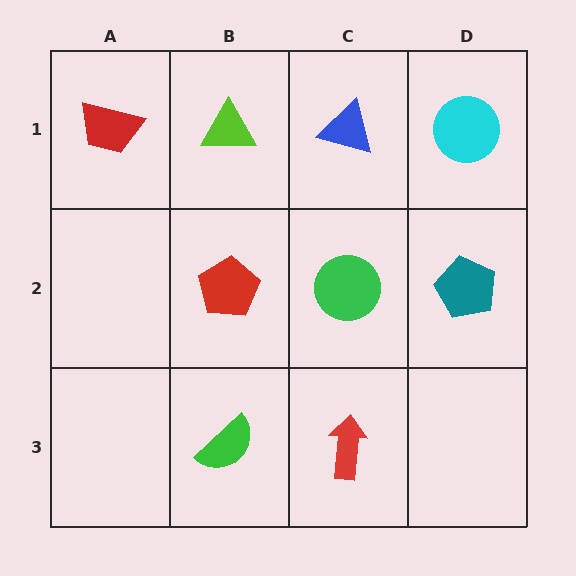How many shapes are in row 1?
4 shapes.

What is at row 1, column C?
A blue triangle.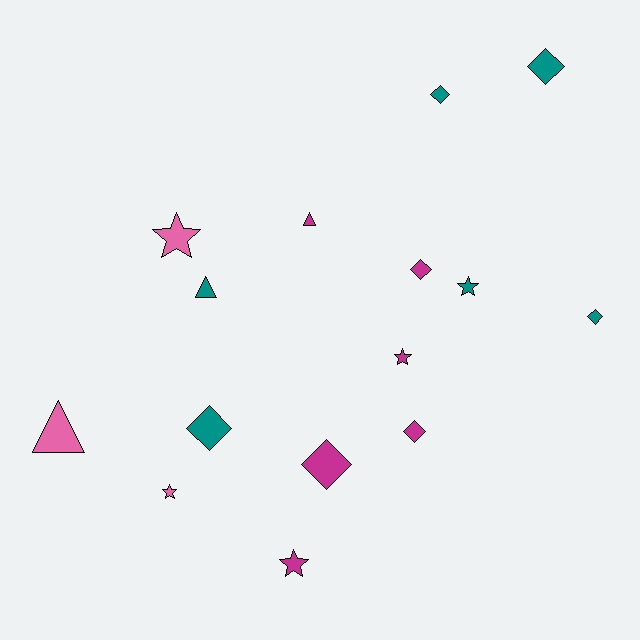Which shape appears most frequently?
Diamond, with 7 objects.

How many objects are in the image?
There are 15 objects.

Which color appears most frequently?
Teal, with 6 objects.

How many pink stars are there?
There are 2 pink stars.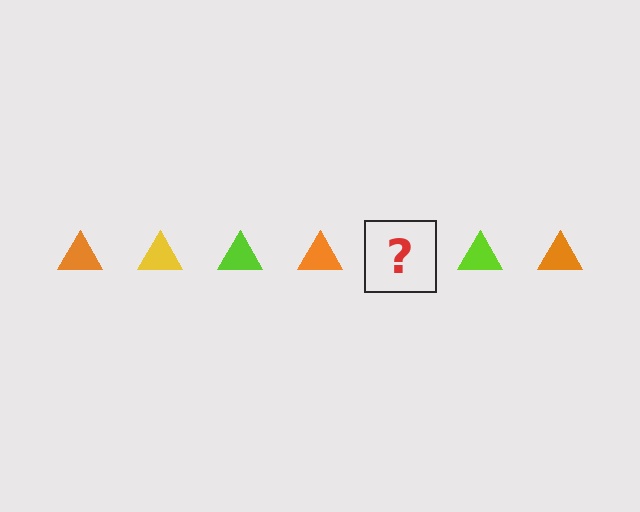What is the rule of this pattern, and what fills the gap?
The rule is that the pattern cycles through orange, yellow, lime triangles. The gap should be filled with a yellow triangle.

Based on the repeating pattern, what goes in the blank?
The blank should be a yellow triangle.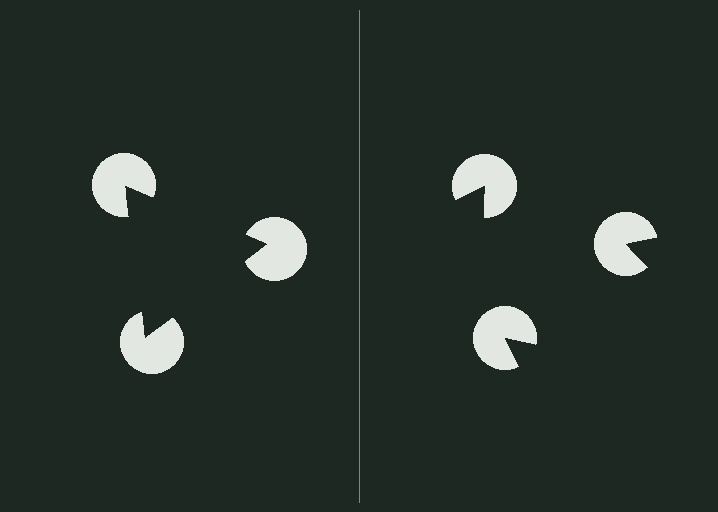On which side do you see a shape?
An illusory triangle appears on the left side. On the right side the wedge cuts are rotated, so no coherent shape forms.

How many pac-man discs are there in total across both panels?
6 — 3 on each side.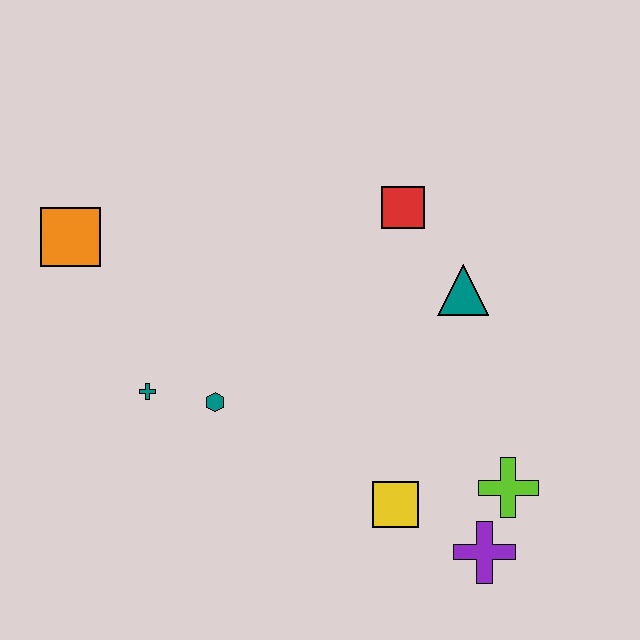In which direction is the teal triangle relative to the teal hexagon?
The teal triangle is to the right of the teal hexagon.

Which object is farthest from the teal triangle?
The orange square is farthest from the teal triangle.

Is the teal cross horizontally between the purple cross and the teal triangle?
No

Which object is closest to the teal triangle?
The red square is closest to the teal triangle.